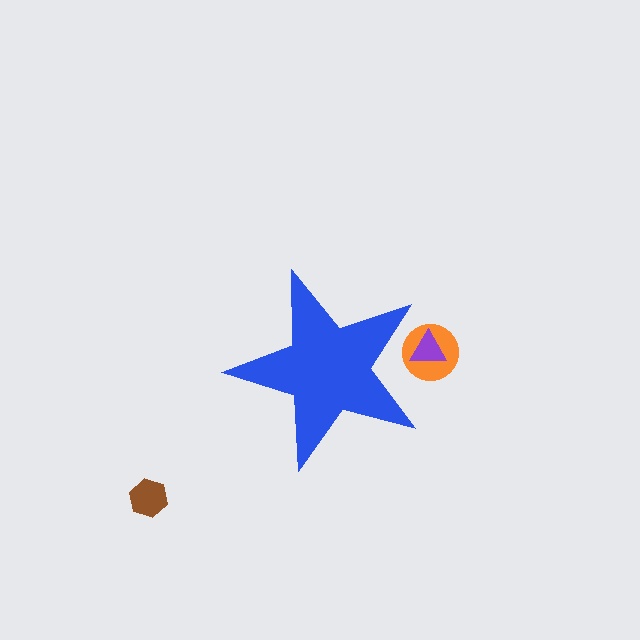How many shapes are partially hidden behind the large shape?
2 shapes are partially hidden.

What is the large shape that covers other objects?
A blue star.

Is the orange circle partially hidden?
Yes, the orange circle is partially hidden behind the blue star.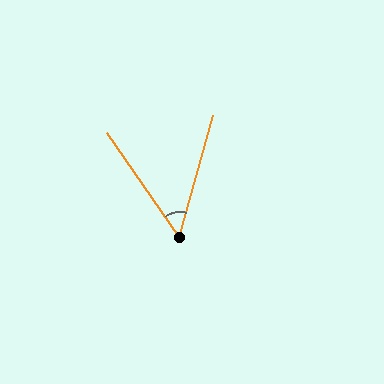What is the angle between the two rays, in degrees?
Approximately 50 degrees.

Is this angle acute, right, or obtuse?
It is acute.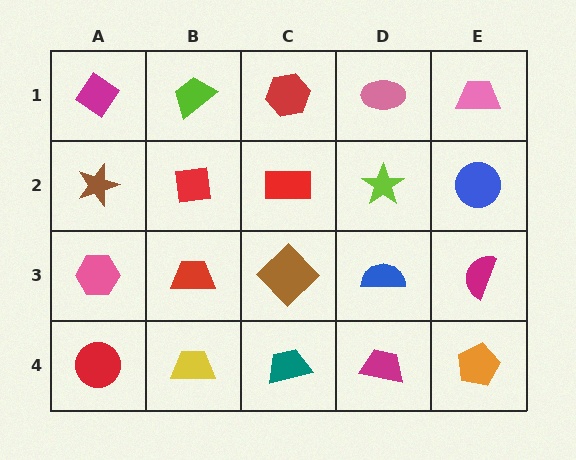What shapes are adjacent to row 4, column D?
A blue semicircle (row 3, column D), a teal trapezoid (row 4, column C), an orange pentagon (row 4, column E).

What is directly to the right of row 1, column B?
A red hexagon.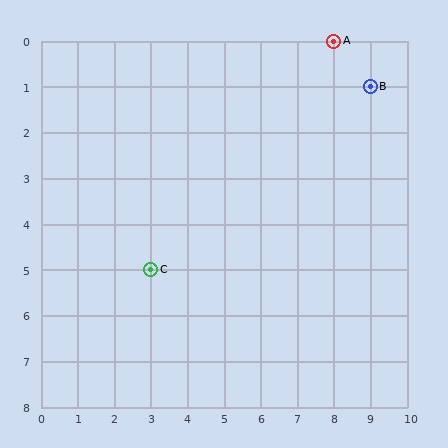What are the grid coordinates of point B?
Point B is at grid coordinates (9, 1).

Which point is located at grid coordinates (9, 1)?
Point B is at (9, 1).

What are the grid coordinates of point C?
Point C is at grid coordinates (3, 5).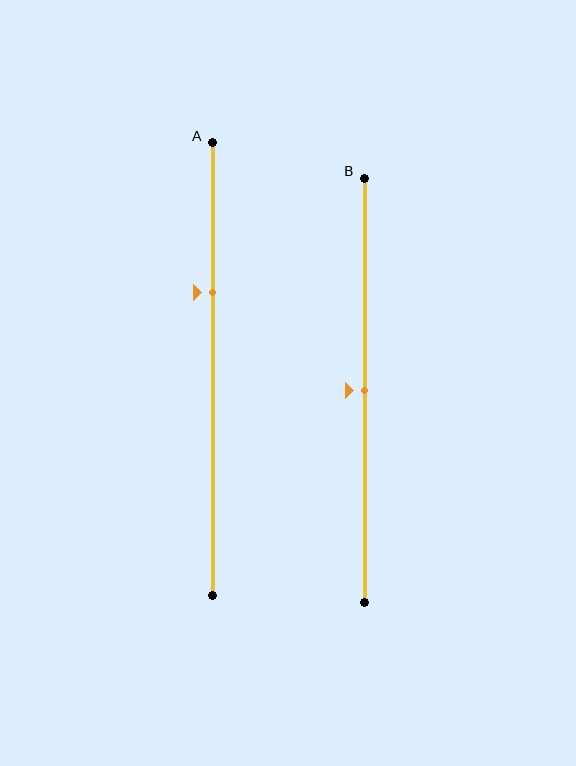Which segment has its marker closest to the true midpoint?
Segment B has its marker closest to the true midpoint.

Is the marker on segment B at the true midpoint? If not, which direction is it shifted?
Yes, the marker on segment B is at the true midpoint.